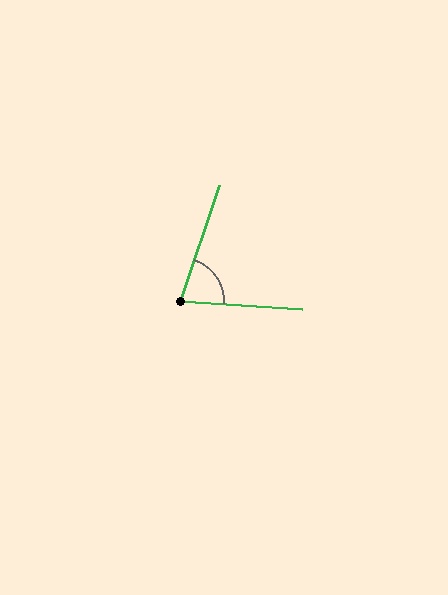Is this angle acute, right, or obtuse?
It is acute.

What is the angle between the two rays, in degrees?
Approximately 75 degrees.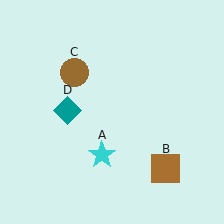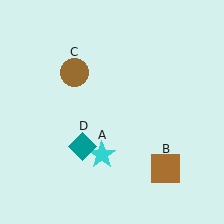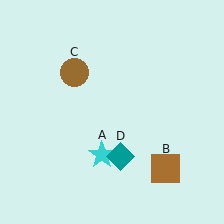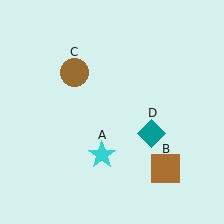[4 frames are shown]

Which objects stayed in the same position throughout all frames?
Cyan star (object A) and brown square (object B) and brown circle (object C) remained stationary.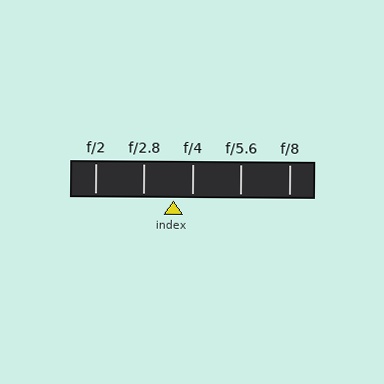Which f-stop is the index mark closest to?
The index mark is closest to f/4.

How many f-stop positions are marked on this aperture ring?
There are 5 f-stop positions marked.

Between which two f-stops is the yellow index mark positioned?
The index mark is between f/2.8 and f/4.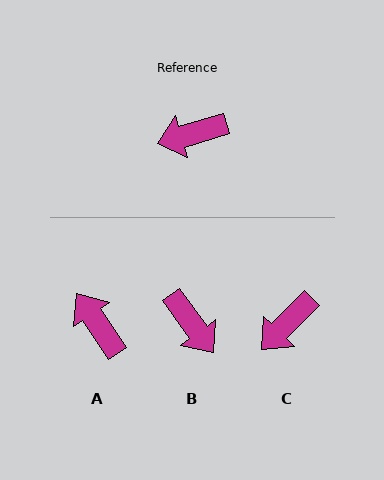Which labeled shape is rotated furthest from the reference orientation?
B, about 109 degrees away.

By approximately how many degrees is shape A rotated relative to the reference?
Approximately 72 degrees clockwise.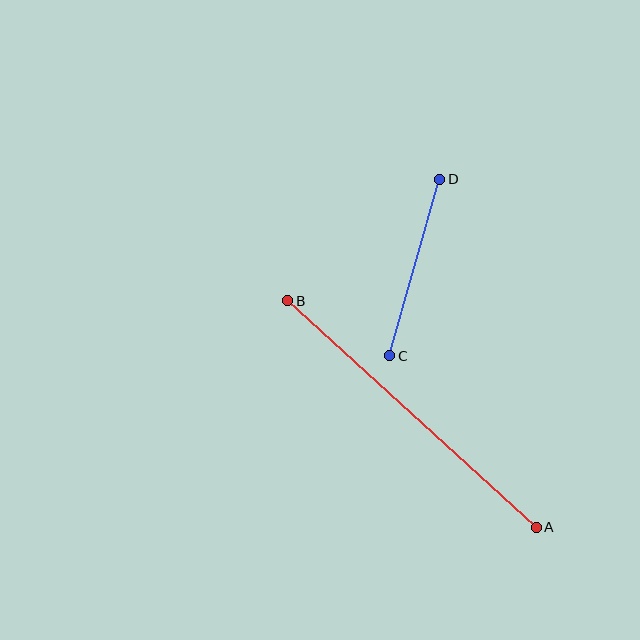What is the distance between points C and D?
The distance is approximately 183 pixels.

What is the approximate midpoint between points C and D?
The midpoint is at approximately (415, 267) pixels.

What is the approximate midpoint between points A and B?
The midpoint is at approximately (412, 414) pixels.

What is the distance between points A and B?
The distance is approximately 336 pixels.